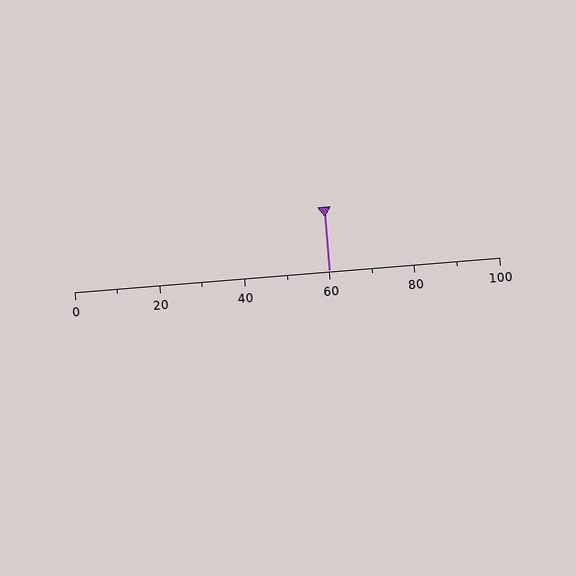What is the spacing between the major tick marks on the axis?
The major ticks are spaced 20 apart.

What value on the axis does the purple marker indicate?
The marker indicates approximately 60.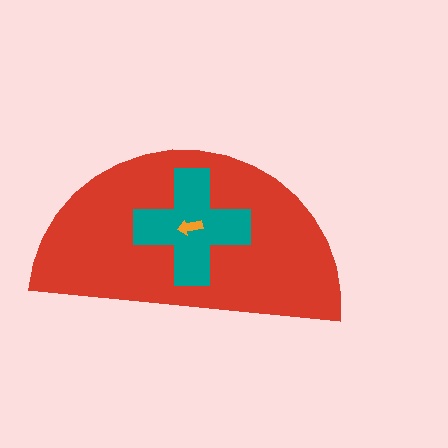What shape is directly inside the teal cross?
The orange arrow.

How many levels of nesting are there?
3.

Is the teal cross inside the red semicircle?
Yes.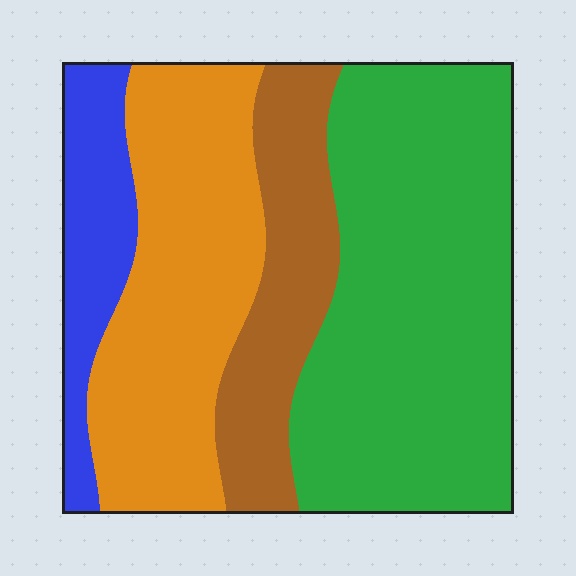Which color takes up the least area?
Blue, at roughly 10%.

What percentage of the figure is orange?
Orange covers roughly 30% of the figure.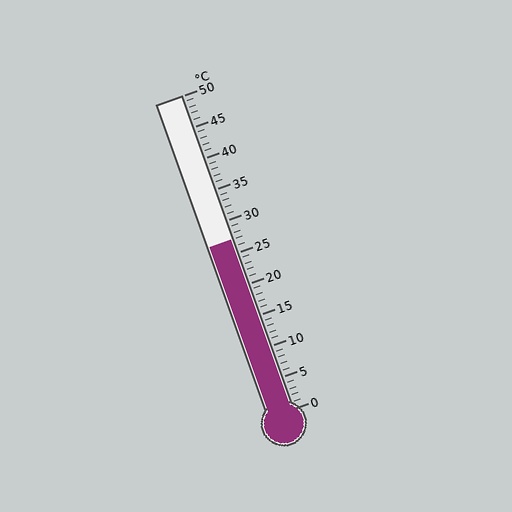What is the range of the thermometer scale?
The thermometer scale ranges from 0°C to 50°C.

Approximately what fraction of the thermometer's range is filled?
The thermometer is filled to approximately 55% of its range.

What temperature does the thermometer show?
The thermometer shows approximately 27°C.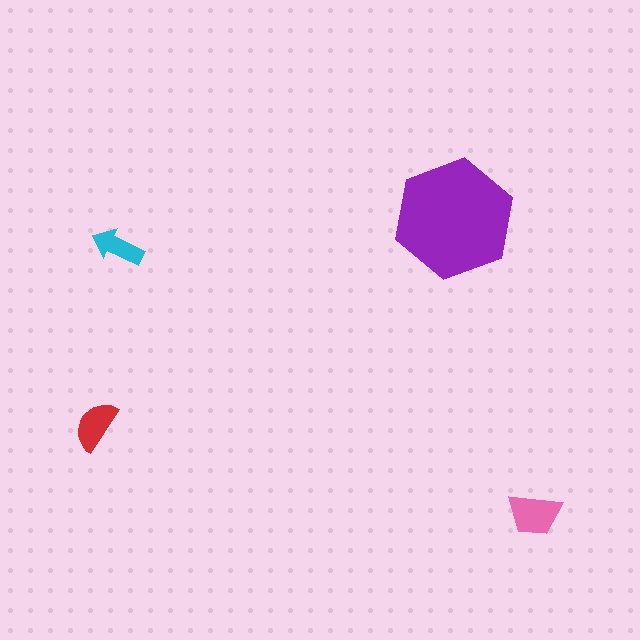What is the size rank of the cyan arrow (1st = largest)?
4th.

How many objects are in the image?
There are 4 objects in the image.